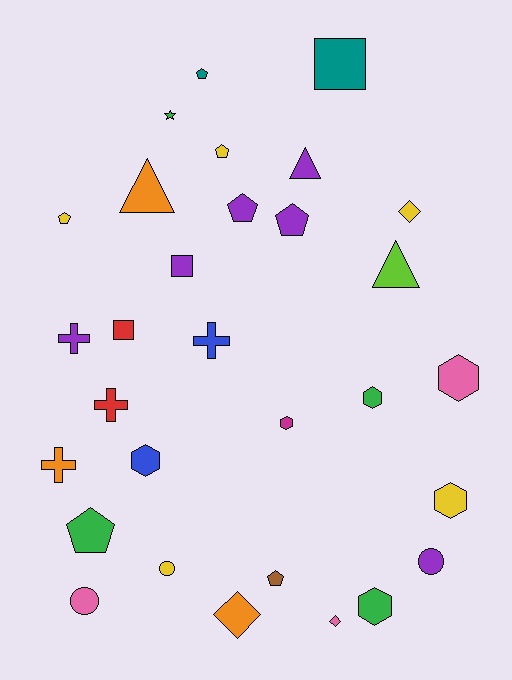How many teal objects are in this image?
There are 2 teal objects.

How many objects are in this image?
There are 30 objects.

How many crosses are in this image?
There are 4 crosses.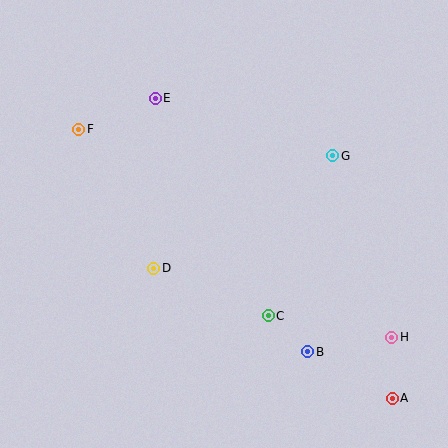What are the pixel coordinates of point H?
Point H is at (392, 338).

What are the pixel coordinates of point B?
Point B is at (308, 352).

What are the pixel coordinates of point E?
Point E is at (155, 98).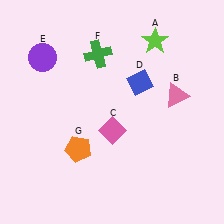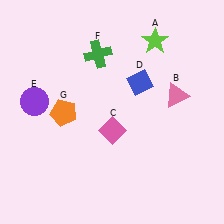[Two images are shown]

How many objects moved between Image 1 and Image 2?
2 objects moved between the two images.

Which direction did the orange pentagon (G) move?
The orange pentagon (G) moved up.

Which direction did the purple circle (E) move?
The purple circle (E) moved down.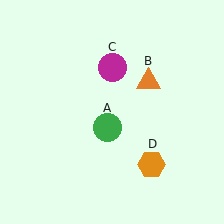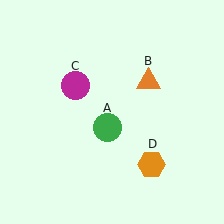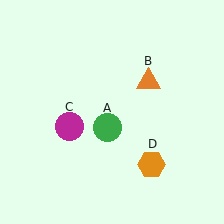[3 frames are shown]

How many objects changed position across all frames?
1 object changed position: magenta circle (object C).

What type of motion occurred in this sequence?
The magenta circle (object C) rotated counterclockwise around the center of the scene.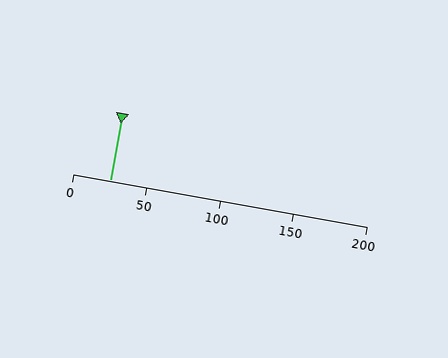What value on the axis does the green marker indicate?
The marker indicates approximately 25.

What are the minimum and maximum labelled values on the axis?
The axis runs from 0 to 200.